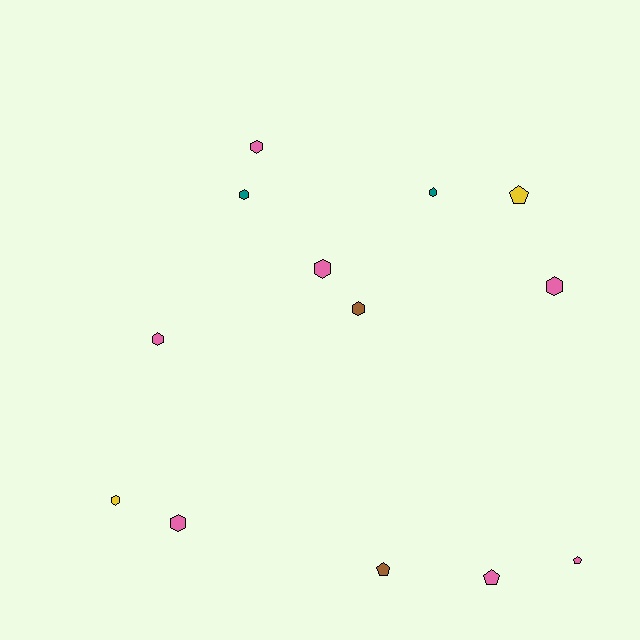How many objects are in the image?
There are 13 objects.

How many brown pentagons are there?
There is 1 brown pentagon.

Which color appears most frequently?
Pink, with 7 objects.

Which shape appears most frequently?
Hexagon, with 9 objects.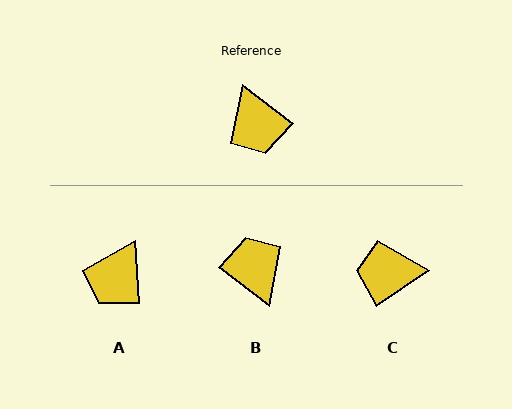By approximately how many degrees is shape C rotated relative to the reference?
Approximately 108 degrees clockwise.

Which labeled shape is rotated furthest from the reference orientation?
B, about 179 degrees away.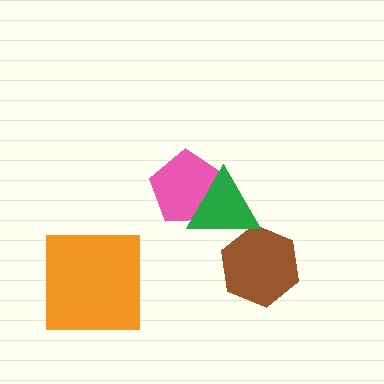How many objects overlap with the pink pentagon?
1 object overlaps with the pink pentagon.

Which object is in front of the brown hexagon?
The green triangle is in front of the brown hexagon.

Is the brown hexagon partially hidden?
Yes, it is partially covered by another shape.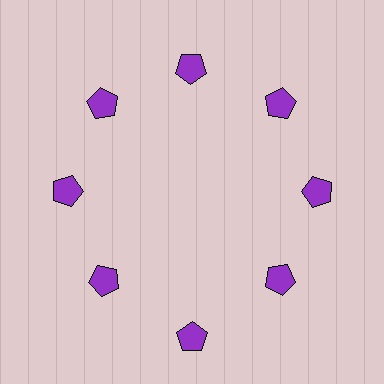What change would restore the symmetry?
The symmetry would be restored by moving it inward, back onto the ring so that all 8 pentagons sit at equal angles and equal distance from the center.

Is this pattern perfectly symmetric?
No. The 8 purple pentagons are arranged in a ring, but one element near the 6 o'clock position is pushed outward from the center, breaking the 8-fold rotational symmetry.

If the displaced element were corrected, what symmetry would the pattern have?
It would have 8-fold rotational symmetry — the pattern would map onto itself every 45 degrees.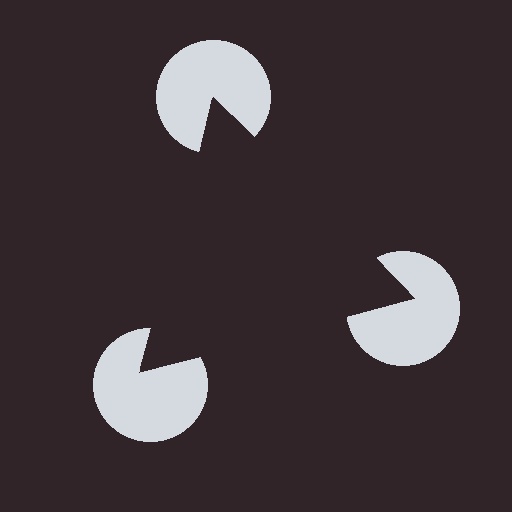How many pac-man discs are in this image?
There are 3 — one at each vertex of the illusory triangle.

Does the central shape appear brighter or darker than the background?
It typically appears slightly darker than the background, even though no actual brightness change is drawn.